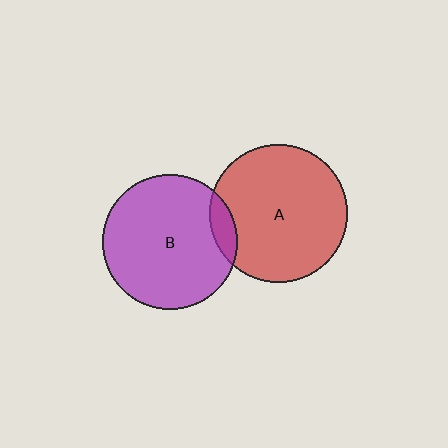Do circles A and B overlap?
Yes.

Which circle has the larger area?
Circle A (red).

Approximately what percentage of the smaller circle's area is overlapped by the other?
Approximately 10%.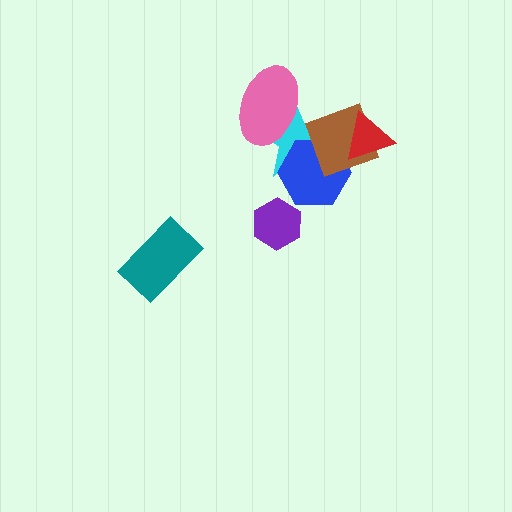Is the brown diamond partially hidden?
Yes, it is partially covered by another shape.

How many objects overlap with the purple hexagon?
0 objects overlap with the purple hexagon.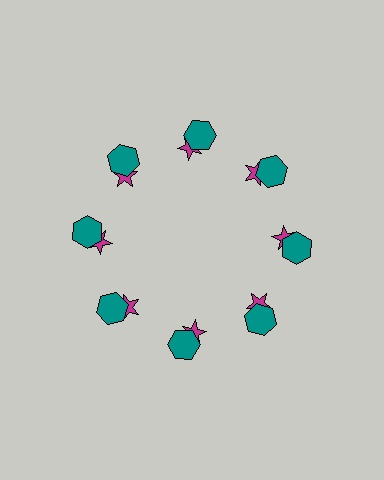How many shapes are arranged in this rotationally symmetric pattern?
There are 16 shapes, arranged in 8 groups of 2.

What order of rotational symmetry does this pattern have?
This pattern has 8-fold rotational symmetry.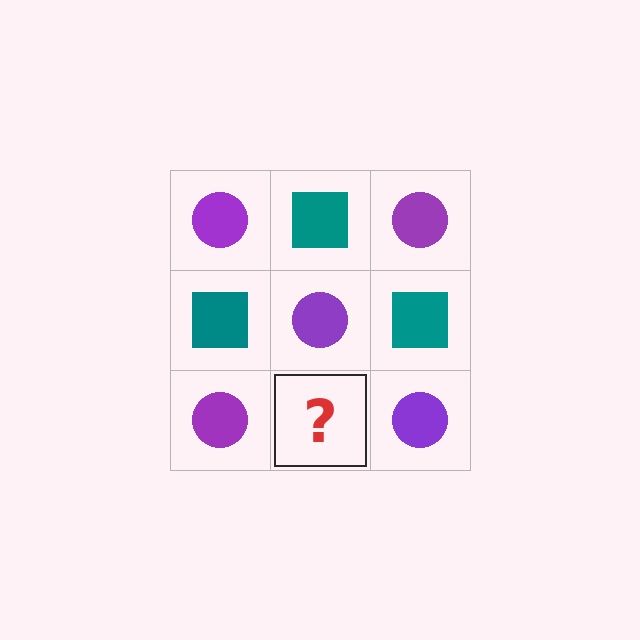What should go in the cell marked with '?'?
The missing cell should contain a teal square.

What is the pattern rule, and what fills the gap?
The rule is that it alternates purple circle and teal square in a checkerboard pattern. The gap should be filled with a teal square.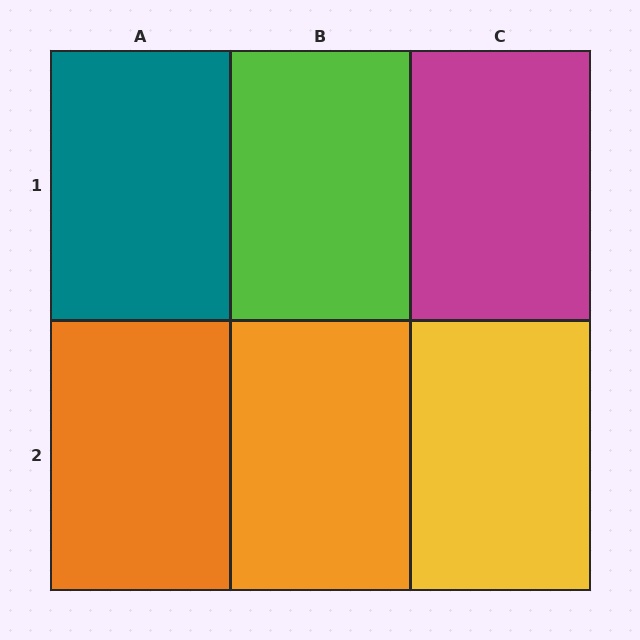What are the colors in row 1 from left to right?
Teal, lime, magenta.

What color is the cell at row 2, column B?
Orange.